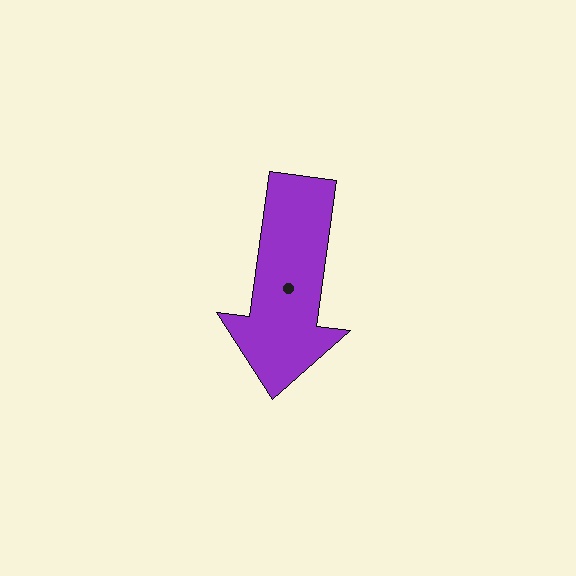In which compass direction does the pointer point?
South.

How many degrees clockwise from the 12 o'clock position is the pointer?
Approximately 188 degrees.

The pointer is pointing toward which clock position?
Roughly 6 o'clock.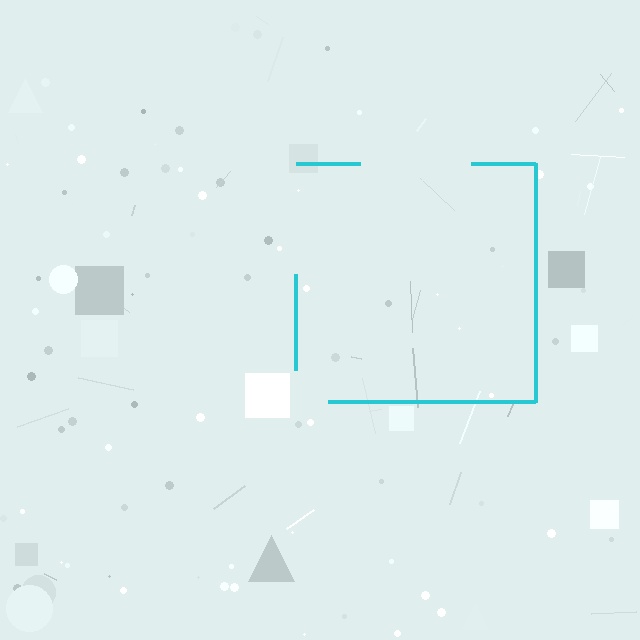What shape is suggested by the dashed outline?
The dashed outline suggests a square.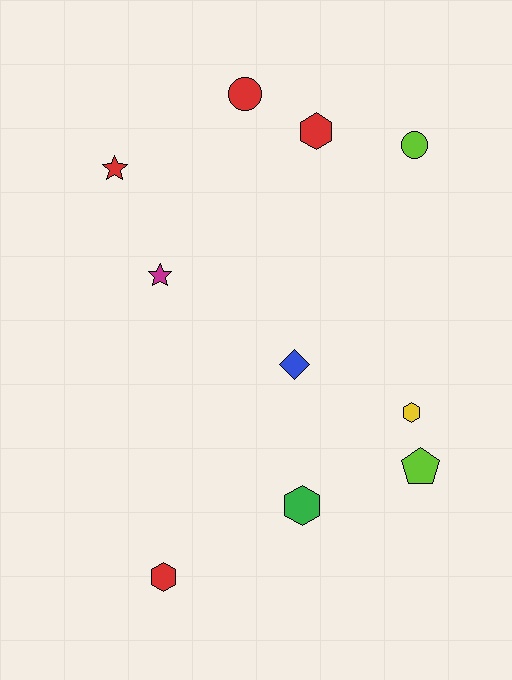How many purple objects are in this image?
There are no purple objects.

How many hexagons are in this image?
There are 4 hexagons.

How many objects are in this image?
There are 10 objects.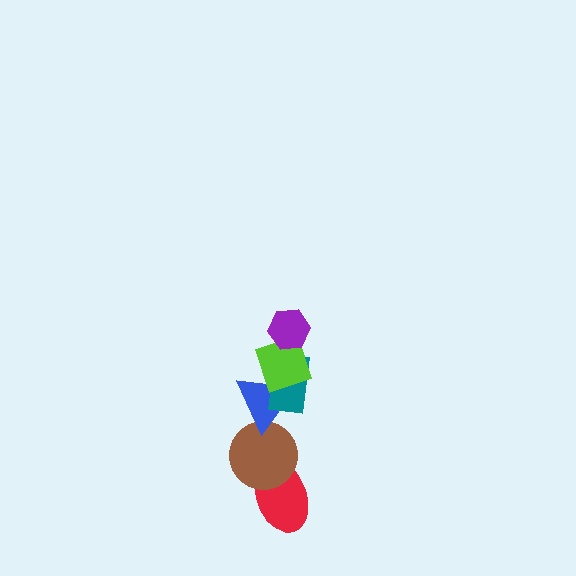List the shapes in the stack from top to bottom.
From top to bottom: the purple hexagon, the lime square, the teal rectangle, the blue triangle, the brown circle, the red ellipse.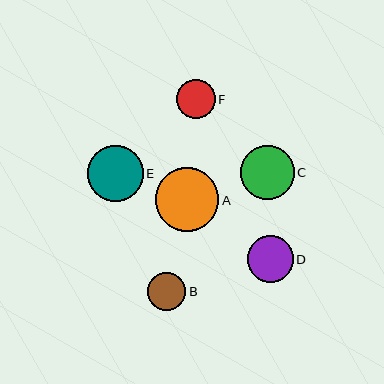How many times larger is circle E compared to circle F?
Circle E is approximately 1.4 times the size of circle F.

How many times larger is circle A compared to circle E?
Circle A is approximately 1.1 times the size of circle E.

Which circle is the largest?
Circle A is the largest with a size of approximately 64 pixels.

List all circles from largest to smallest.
From largest to smallest: A, E, C, D, F, B.